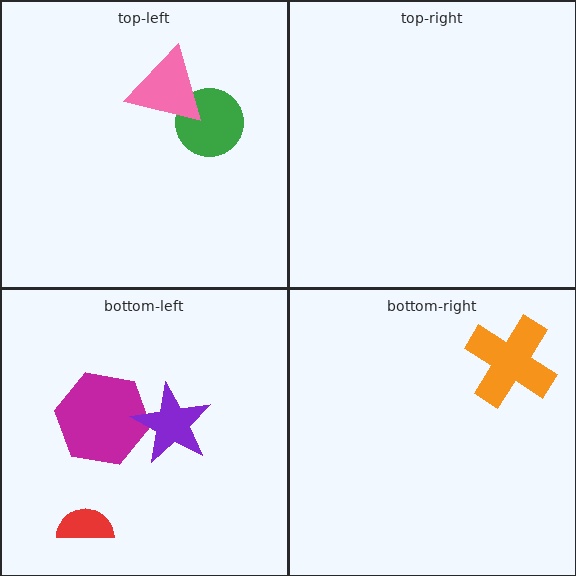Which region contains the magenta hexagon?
The bottom-left region.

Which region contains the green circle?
The top-left region.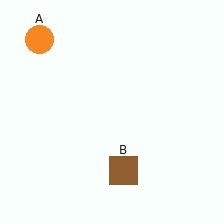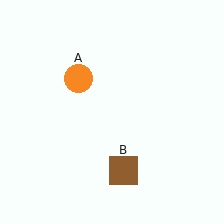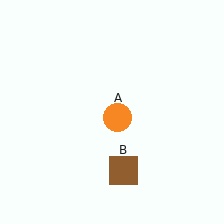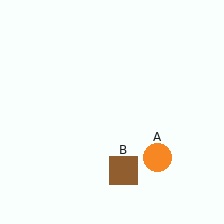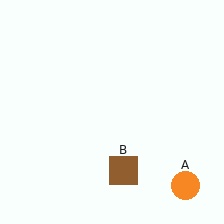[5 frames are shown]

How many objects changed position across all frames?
1 object changed position: orange circle (object A).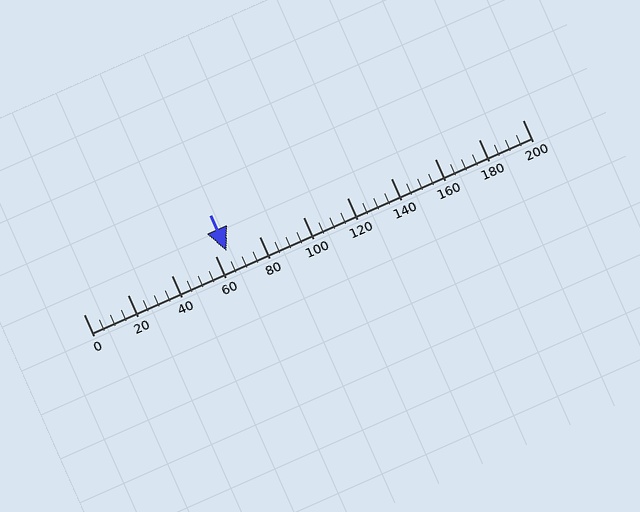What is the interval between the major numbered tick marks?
The major tick marks are spaced 20 units apart.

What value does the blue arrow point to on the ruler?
The blue arrow points to approximately 65.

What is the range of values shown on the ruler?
The ruler shows values from 0 to 200.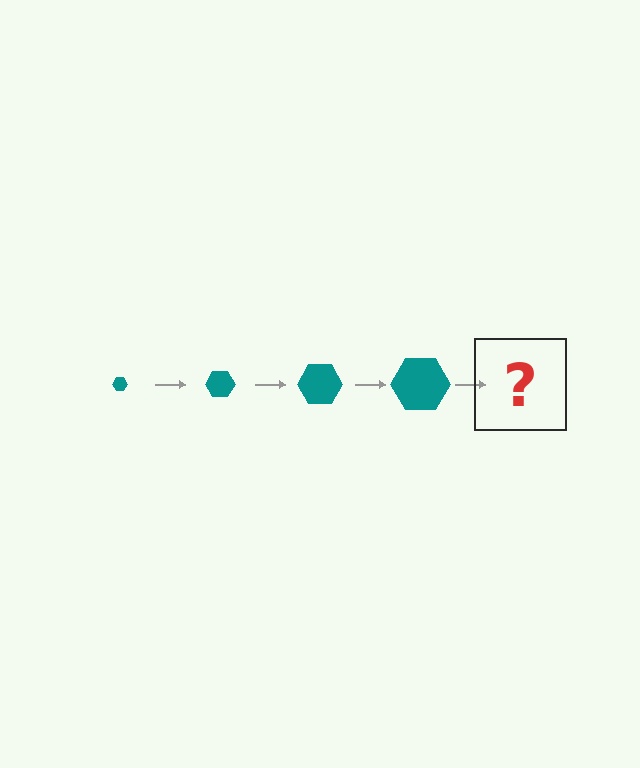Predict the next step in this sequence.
The next step is a teal hexagon, larger than the previous one.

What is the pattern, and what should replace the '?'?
The pattern is that the hexagon gets progressively larger each step. The '?' should be a teal hexagon, larger than the previous one.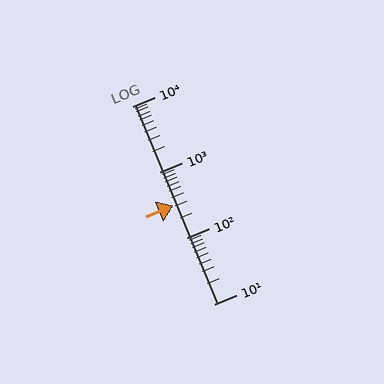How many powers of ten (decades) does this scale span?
The scale spans 3 decades, from 10 to 10000.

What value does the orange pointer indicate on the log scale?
The pointer indicates approximately 310.